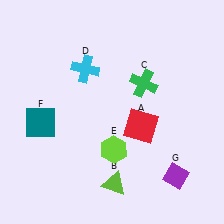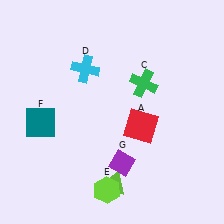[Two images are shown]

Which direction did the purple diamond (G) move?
The purple diamond (G) moved left.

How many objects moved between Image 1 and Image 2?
2 objects moved between the two images.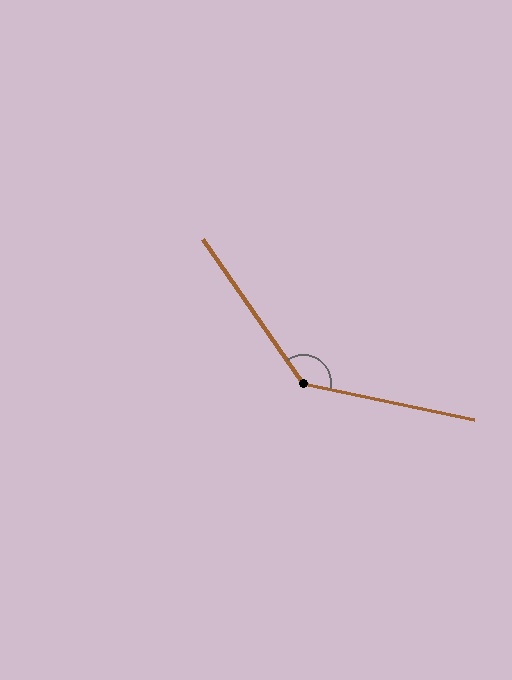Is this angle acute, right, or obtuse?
It is obtuse.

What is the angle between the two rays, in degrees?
Approximately 137 degrees.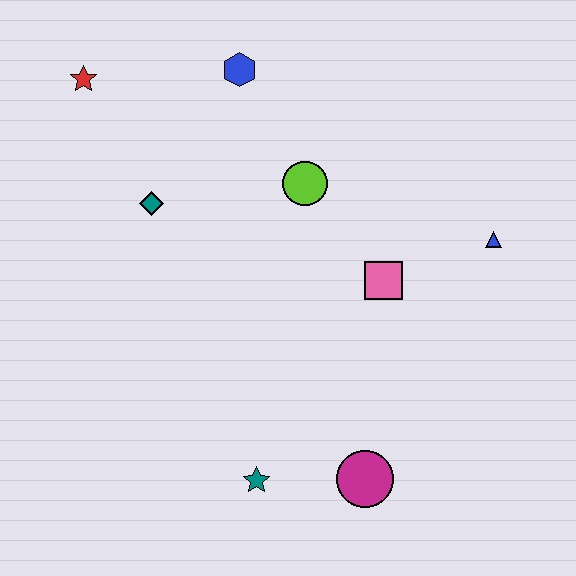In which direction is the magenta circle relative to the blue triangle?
The magenta circle is below the blue triangle.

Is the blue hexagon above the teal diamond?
Yes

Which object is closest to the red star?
The teal diamond is closest to the red star.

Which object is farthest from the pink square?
The red star is farthest from the pink square.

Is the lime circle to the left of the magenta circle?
Yes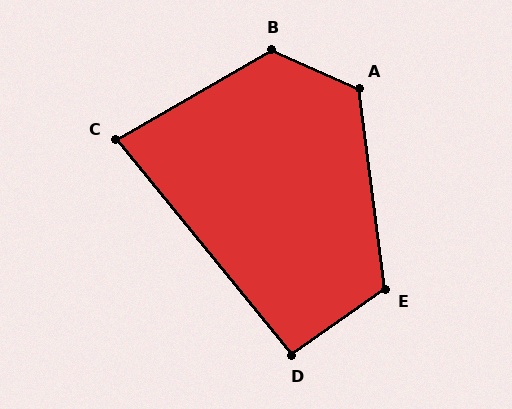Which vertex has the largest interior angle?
B, at approximately 127 degrees.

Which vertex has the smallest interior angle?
C, at approximately 81 degrees.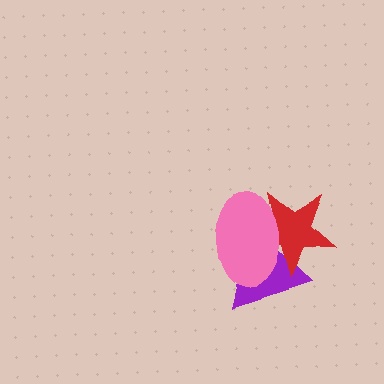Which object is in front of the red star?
The pink ellipse is in front of the red star.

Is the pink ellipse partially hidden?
No, no other shape covers it.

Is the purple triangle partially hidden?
Yes, it is partially covered by another shape.